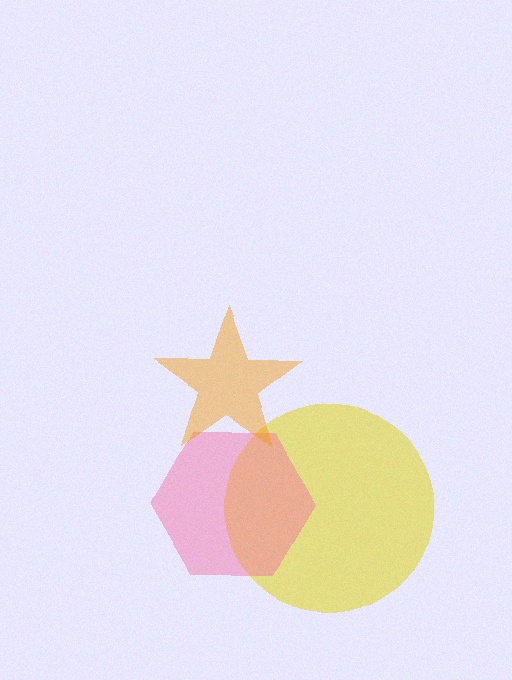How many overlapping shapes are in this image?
There are 3 overlapping shapes in the image.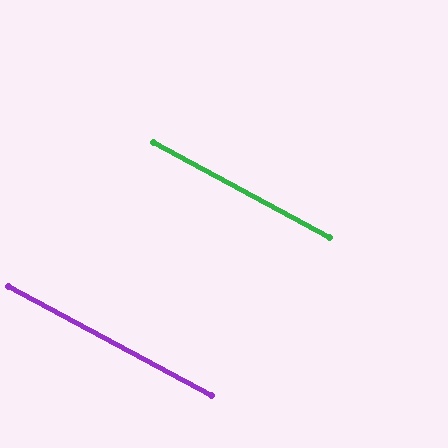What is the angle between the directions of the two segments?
Approximately 0 degrees.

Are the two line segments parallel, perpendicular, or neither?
Parallel — their directions differ by only 0.0°.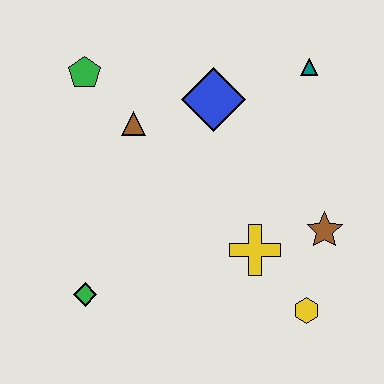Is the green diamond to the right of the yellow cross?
No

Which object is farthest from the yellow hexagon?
The green pentagon is farthest from the yellow hexagon.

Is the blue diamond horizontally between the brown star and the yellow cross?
No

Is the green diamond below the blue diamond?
Yes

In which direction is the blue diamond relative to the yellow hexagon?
The blue diamond is above the yellow hexagon.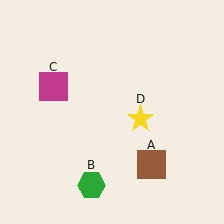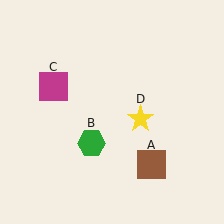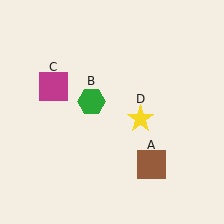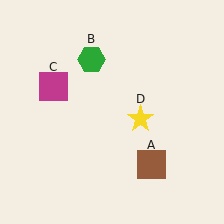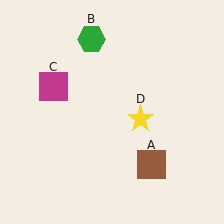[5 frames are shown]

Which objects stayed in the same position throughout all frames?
Brown square (object A) and magenta square (object C) and yellow star (object D) remained stationary.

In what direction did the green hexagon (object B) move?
The green hexagon (object B) moved up.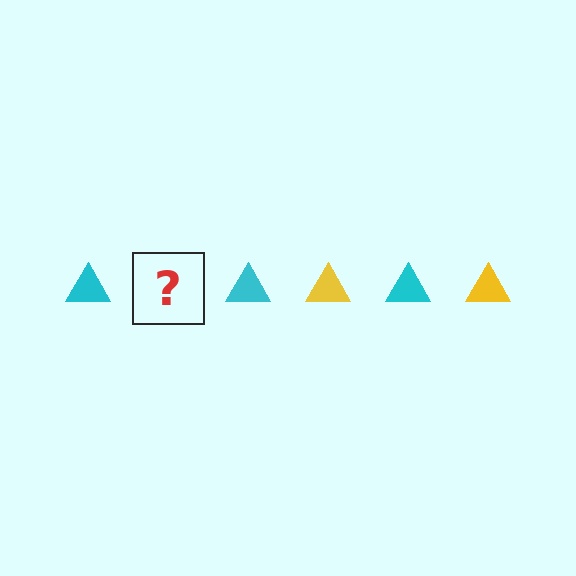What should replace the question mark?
The question mark should be replaced with a yellow triangle.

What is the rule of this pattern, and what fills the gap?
The rule is that the pattern cycles through cyan, yellow triangles. The gap should be filled with a yellow triangle.